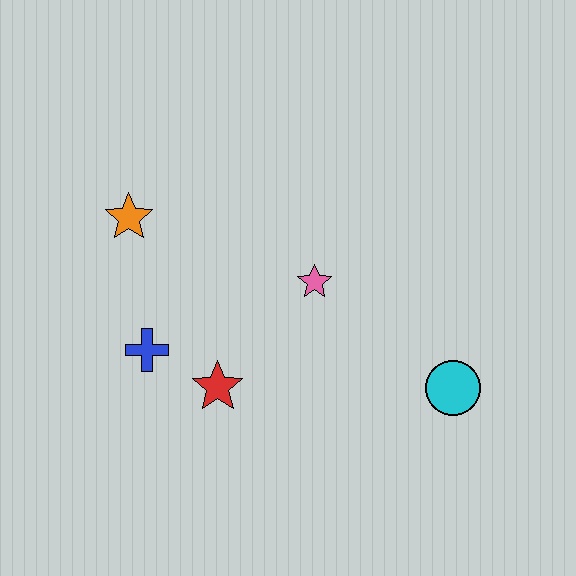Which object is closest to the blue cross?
The red star is closest to the blue cross.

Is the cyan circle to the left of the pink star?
No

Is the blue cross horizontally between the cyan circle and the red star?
No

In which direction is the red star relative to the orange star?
The red star is below the orange star.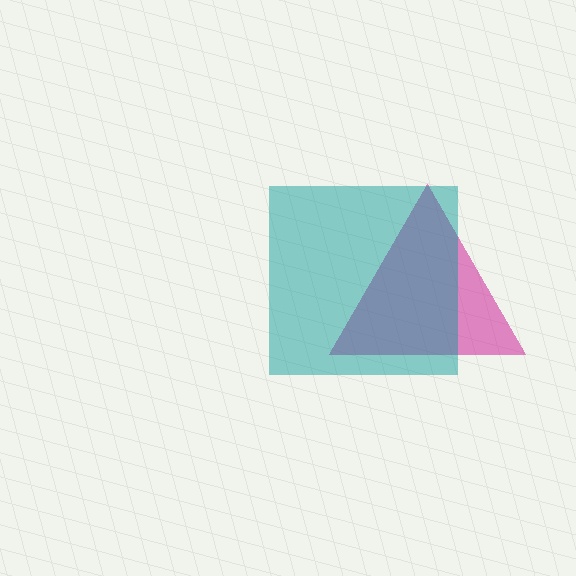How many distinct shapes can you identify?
There are 2 distinct shapes: a magenta triangle, a teal square.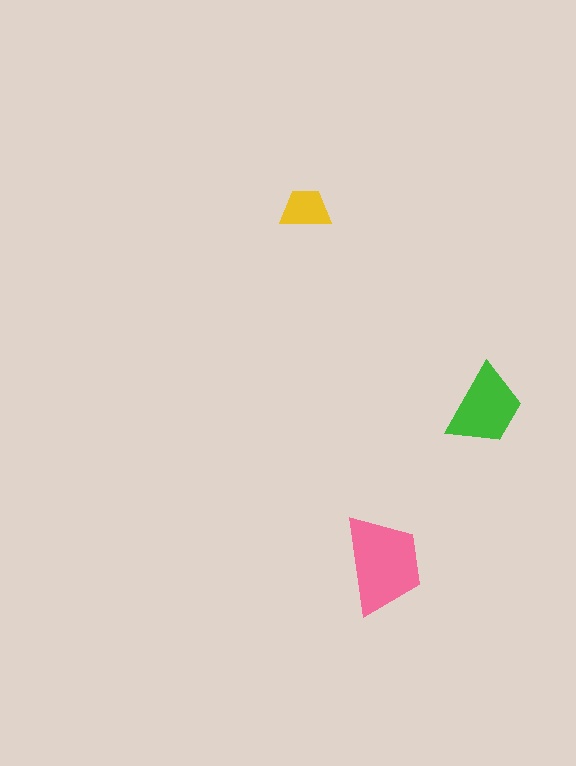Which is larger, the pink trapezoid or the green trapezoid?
The pink one.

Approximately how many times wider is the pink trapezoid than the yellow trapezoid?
About 2 times wider.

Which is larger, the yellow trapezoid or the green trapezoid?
The green one.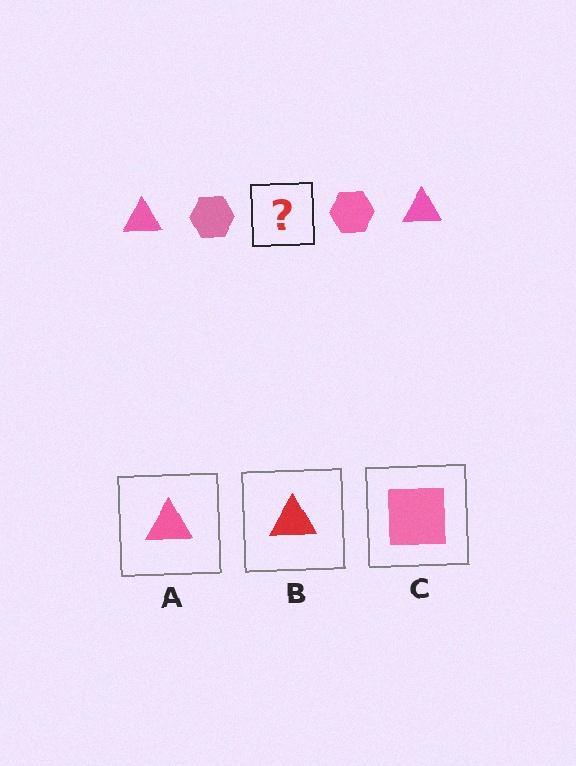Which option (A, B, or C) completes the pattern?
A.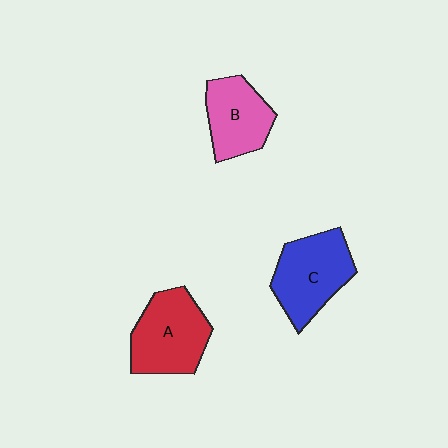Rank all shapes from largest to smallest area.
From largest to smallest: A (red), C (blue), B (pink).